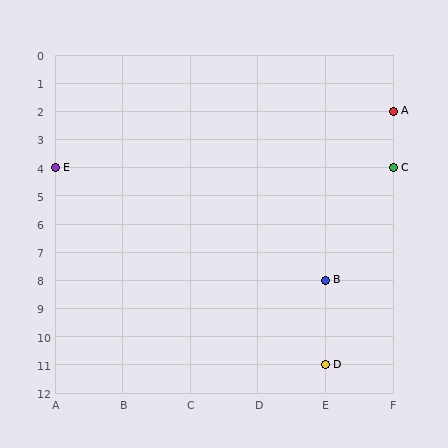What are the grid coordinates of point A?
Point A is at grid coordinates (F, 2).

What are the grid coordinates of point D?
Point D is at grid coordinates (E, 11).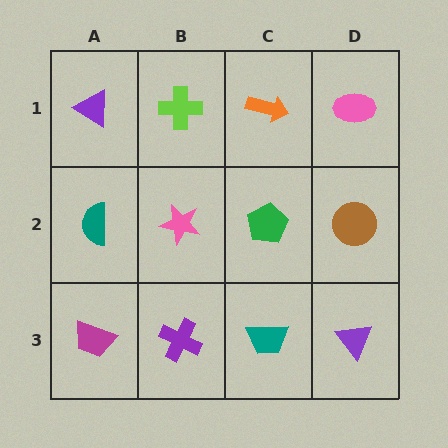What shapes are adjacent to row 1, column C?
A green pentagon (row 2, column C), a lime cross (row 1, column B), a pink ellipse (row 1, column D).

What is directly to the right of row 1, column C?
A pink ellipse.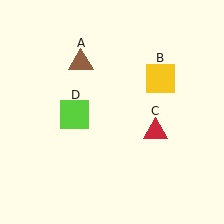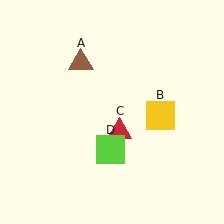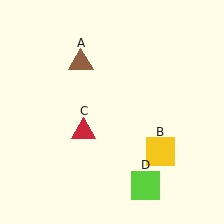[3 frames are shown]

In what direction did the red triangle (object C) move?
The red triangle (object C) moved left.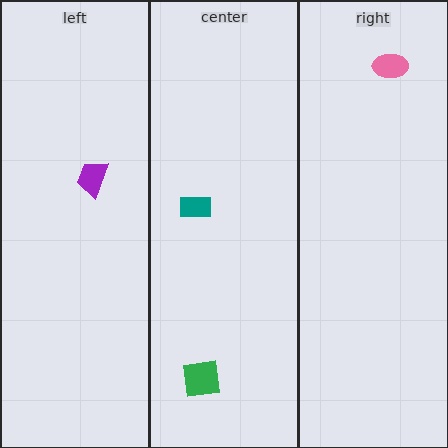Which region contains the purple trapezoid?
The left region.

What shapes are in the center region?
The green square, the teal rectangle.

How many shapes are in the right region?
1.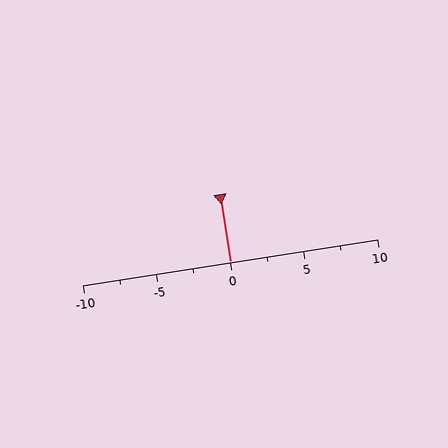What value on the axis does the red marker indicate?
The marker indicates approximately 0.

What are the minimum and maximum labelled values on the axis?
The axis runs from -10 to 10.